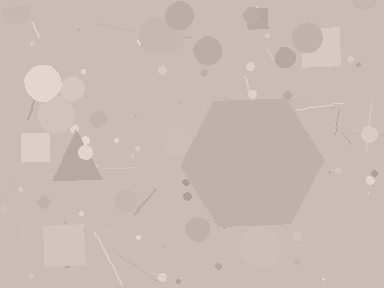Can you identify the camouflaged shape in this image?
The camouflaged shape is a hexagon.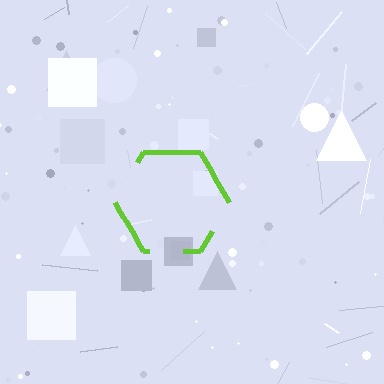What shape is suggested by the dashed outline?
The dashed outline suggests a hexagon.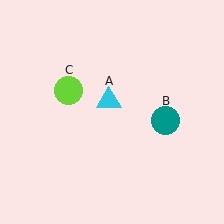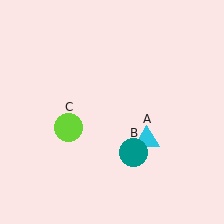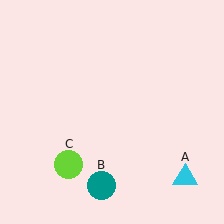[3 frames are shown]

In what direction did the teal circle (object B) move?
The teal circle (object B) moved down and to the left.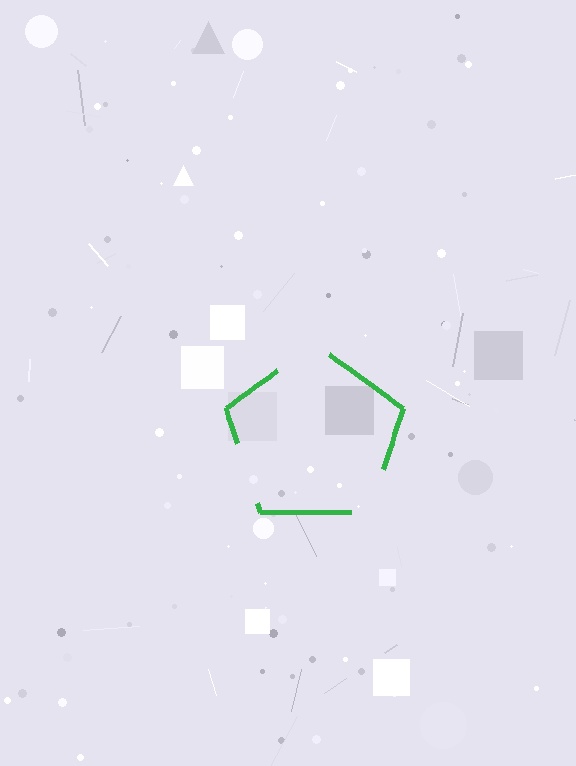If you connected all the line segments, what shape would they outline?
They would outline a pentagon.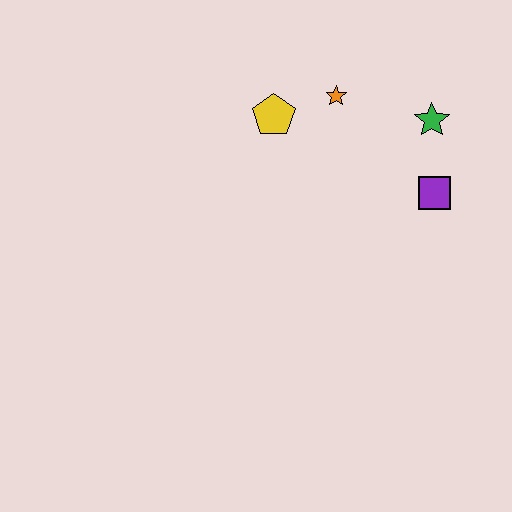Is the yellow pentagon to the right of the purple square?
No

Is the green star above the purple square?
Yes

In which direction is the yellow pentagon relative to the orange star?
The yellow pentagon is to the left of the orange star.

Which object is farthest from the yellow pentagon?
The purple square is farthest from the yellow pentagon.